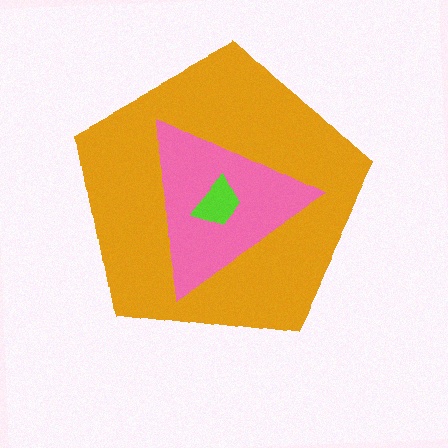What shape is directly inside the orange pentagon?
The pink triangle.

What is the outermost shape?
The orange pentagon.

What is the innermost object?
The lime trapezoid.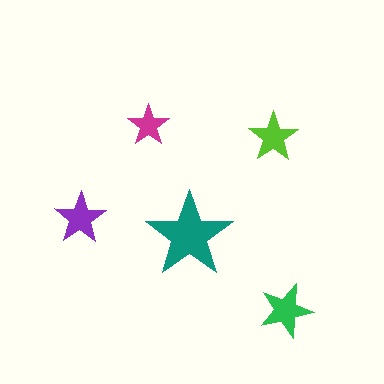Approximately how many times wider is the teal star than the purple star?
About 1.5 times wider.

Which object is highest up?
The magenta star is topmost.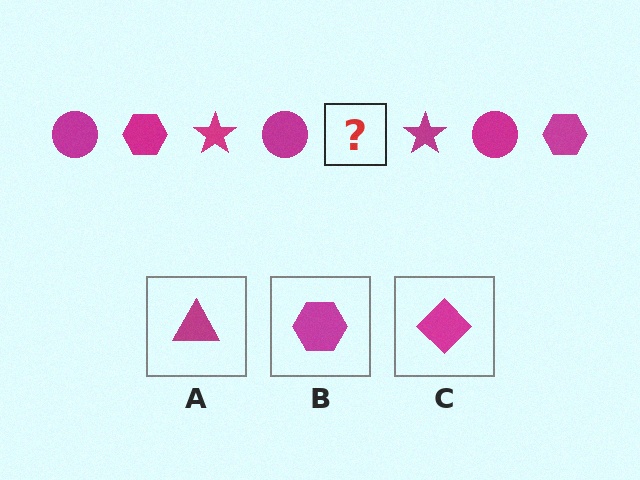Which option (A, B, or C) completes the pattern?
B.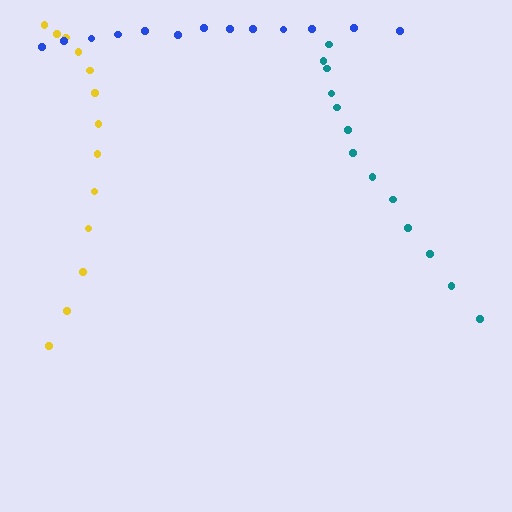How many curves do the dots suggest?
There are 3 distinct paths.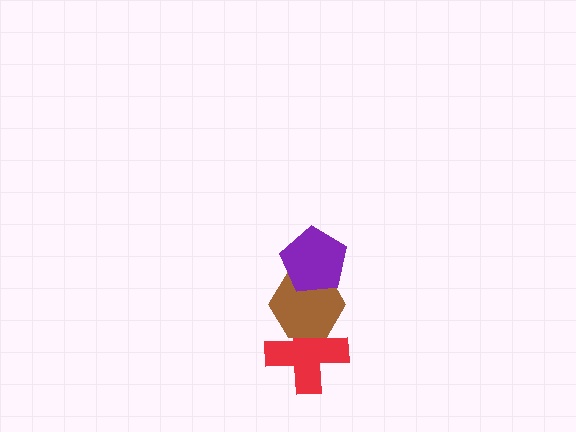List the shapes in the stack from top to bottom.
From top to bottom: the purple pentagon, the brown hexagon, the red cross.